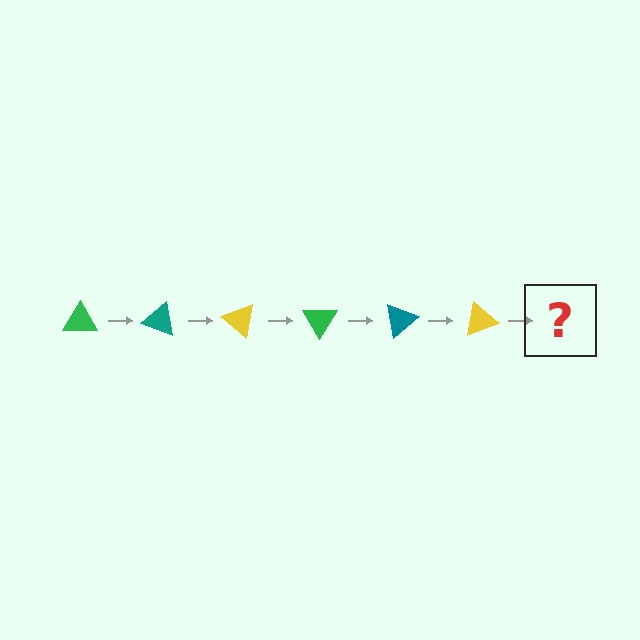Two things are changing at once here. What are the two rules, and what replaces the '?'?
The two rules are that it rotates 20 degrees each step and the color cycles through green, teal, and yellow. The '?' should be a green triangle, rotated 120 degrees from the start.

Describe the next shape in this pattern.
It should be a green triangle, rotated 120 degrees from the start.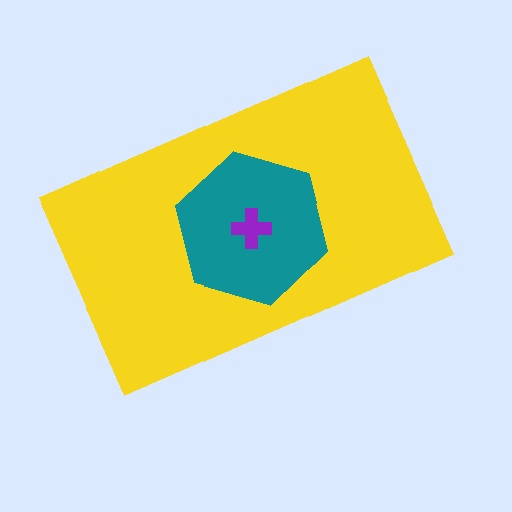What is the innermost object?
The purple cross.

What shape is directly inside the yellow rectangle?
The teal hexagon.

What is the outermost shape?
The yellow rectangle.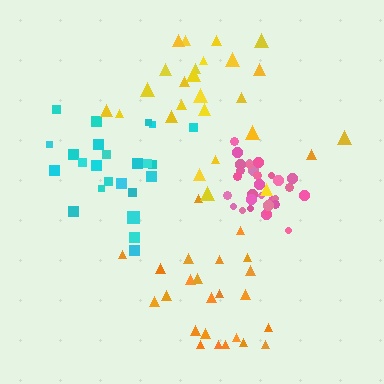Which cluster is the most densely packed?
Pink.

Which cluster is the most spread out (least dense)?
Orange.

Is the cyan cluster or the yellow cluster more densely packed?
Cyan.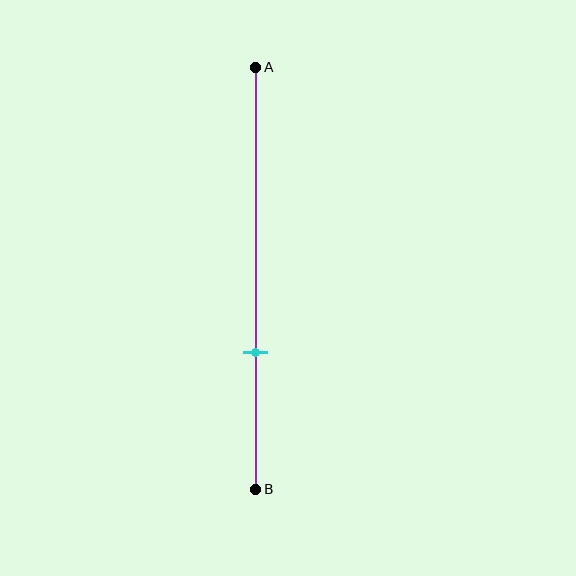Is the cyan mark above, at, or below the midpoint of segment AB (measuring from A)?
The cyan mark is below the midpoint of segment AB.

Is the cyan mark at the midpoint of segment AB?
No, the mark is at about 70% from A, not at the 50% midpoint.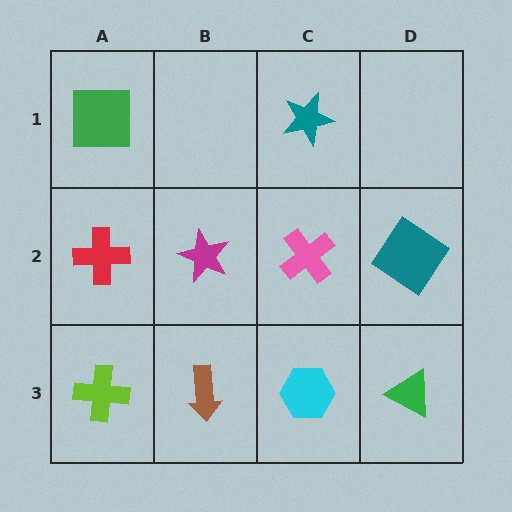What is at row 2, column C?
A pink cross.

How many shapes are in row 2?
4 shapes.